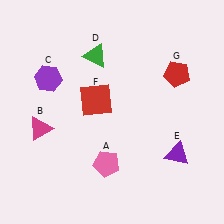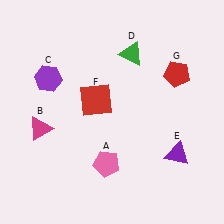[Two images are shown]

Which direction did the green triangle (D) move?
The green triangle (D) moved right.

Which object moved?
The green triangle (D) moved right.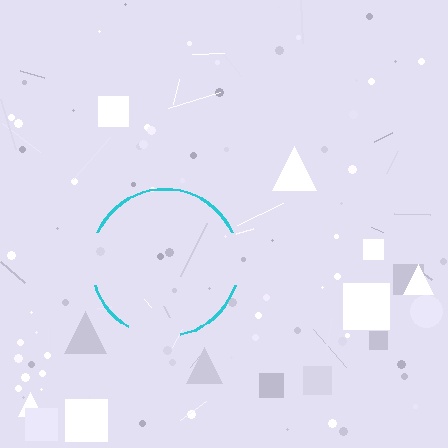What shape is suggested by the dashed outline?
The dashed outline suggests a circle.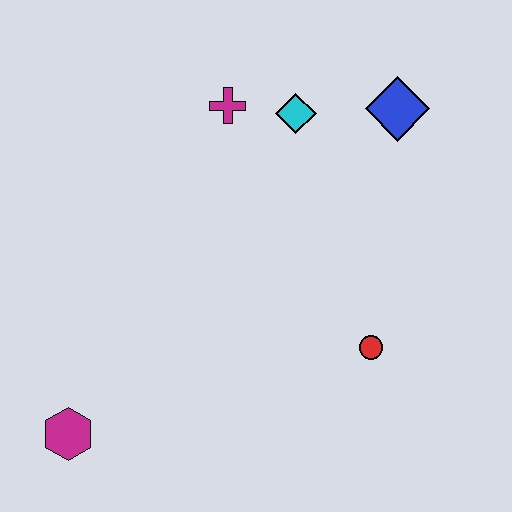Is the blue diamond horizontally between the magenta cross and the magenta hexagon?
No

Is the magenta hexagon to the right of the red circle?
No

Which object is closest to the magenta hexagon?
The red circle is closest to the magenta hexagon.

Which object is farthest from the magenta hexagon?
The blue diamond is farthest from the magenta hexagon.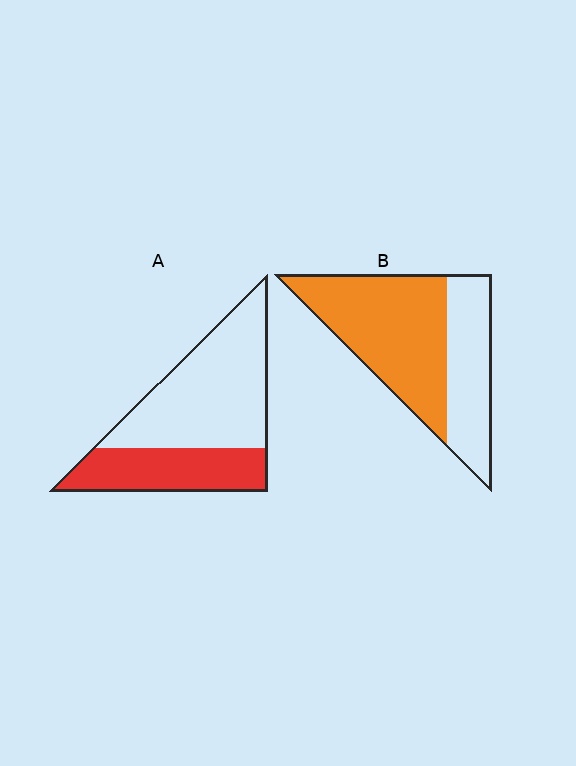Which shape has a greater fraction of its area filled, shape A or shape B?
Shape B.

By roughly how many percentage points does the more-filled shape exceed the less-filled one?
By roughly 25 percentage points (B over A).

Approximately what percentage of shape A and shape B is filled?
A is approximately 35% and B is approximately 65%.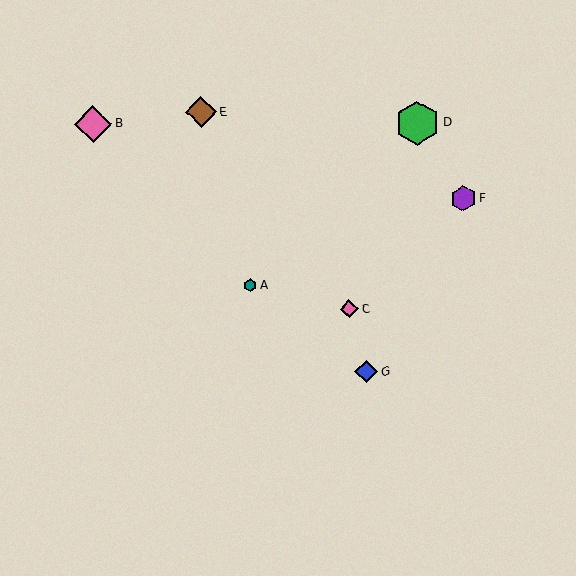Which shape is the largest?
The green hexagon (labeled D) is the largest.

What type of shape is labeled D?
Shape D is a green hexagon.